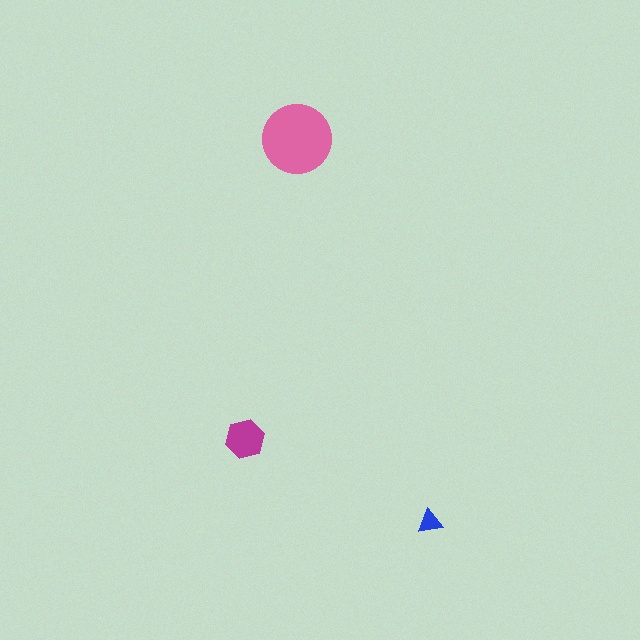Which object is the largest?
The pink circle.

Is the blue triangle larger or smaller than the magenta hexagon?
Smaller.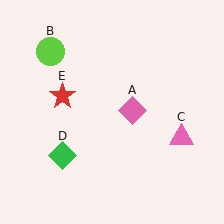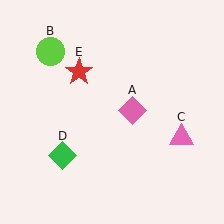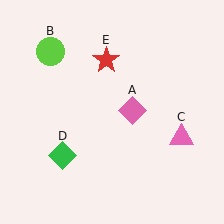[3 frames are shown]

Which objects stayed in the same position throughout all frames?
Pink diamond (object A) and lime circle (object B) and pink triangle (object C) and green diamond (object D) remained stationary.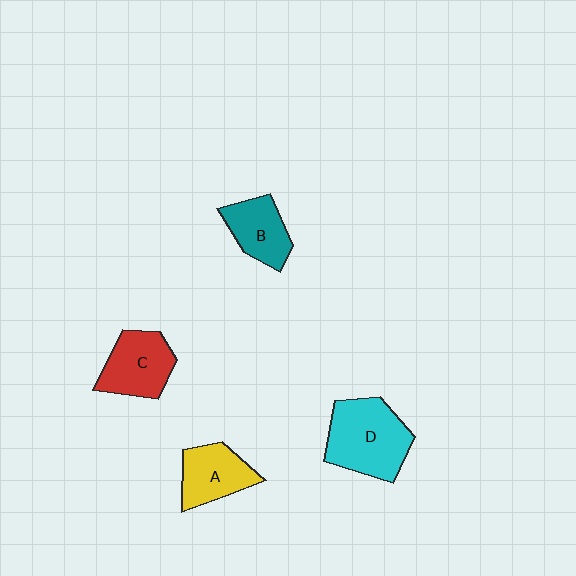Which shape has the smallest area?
Shape B (teal).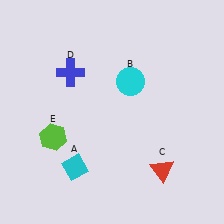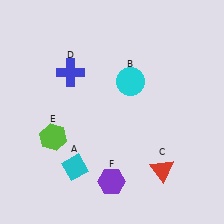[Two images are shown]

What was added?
A purple hexagon (F) was added in Image 2.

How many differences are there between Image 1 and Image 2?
There is 1 difference between the two images.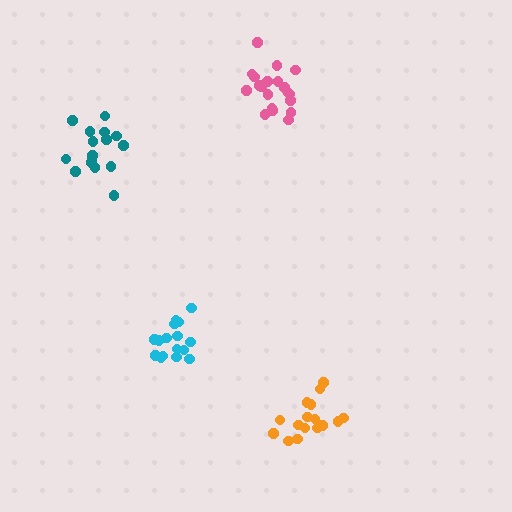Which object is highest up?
The pink cluster is topmost.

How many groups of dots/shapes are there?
There are 4 groups.